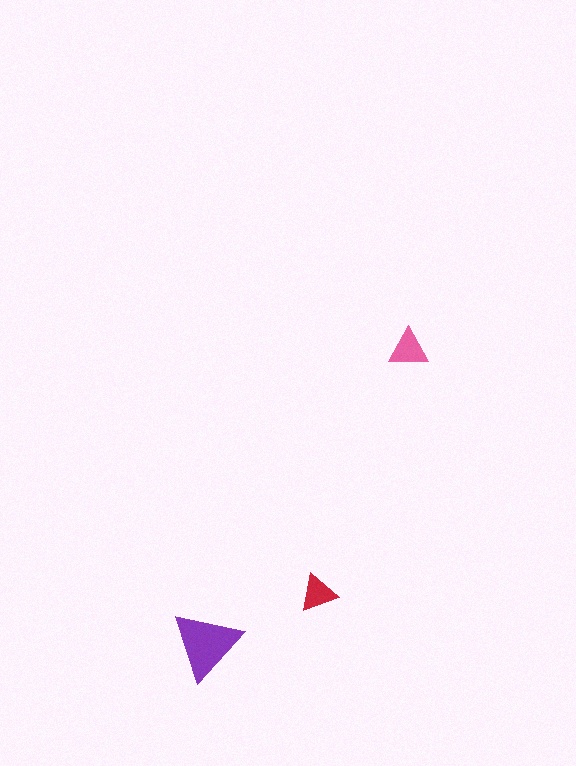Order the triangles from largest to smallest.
the purple one, the pink one, the red one.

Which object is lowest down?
The purple triangle is bottommost.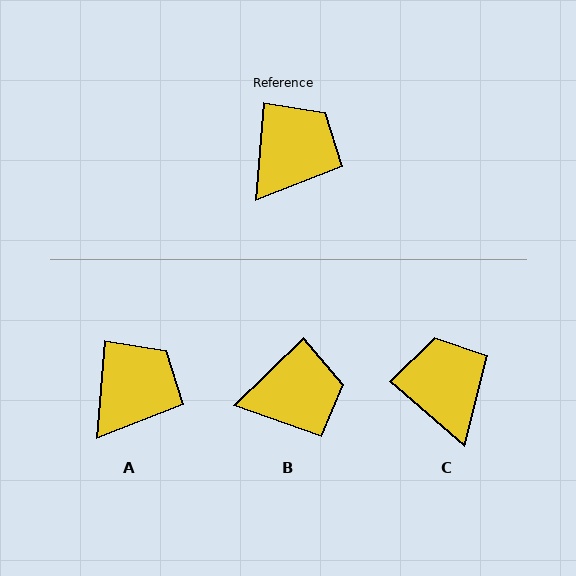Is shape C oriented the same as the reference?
No, it is off by about 54 degrees.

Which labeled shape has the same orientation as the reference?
A.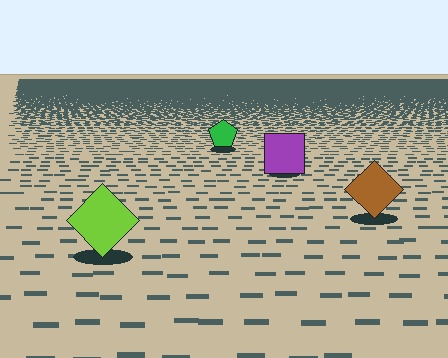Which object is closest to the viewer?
The lime diamond is closest. The texture marks near it are larger and more spread out.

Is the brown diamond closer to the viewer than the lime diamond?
No. The lime diamond is closer — you can tell from the texture gradient: the ground texture is coarser near it.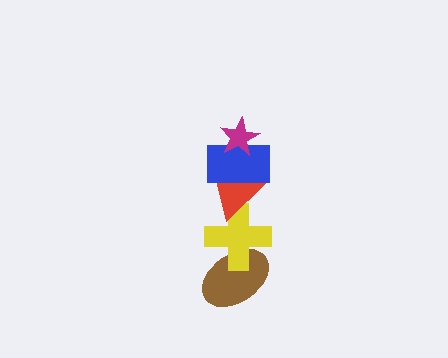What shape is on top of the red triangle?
The blue rectangle is on top of the red triangle.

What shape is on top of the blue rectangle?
The magenta star is on top of the blue rectangle.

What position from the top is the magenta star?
The magenta star is 1st from the top.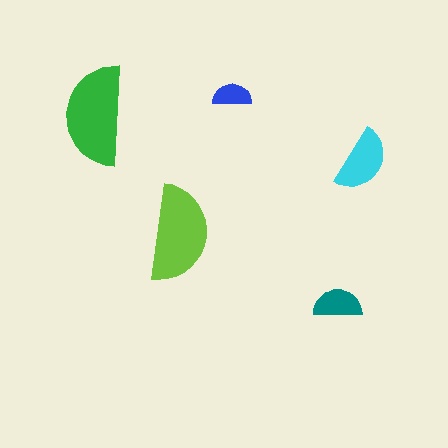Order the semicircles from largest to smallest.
the green one, the lime one, the cyan one, the teal one, the blue one.